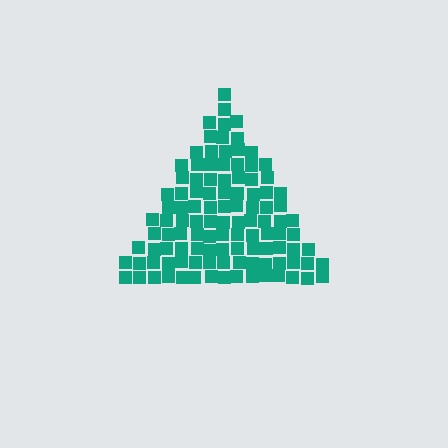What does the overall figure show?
The overall figure shows a triangle.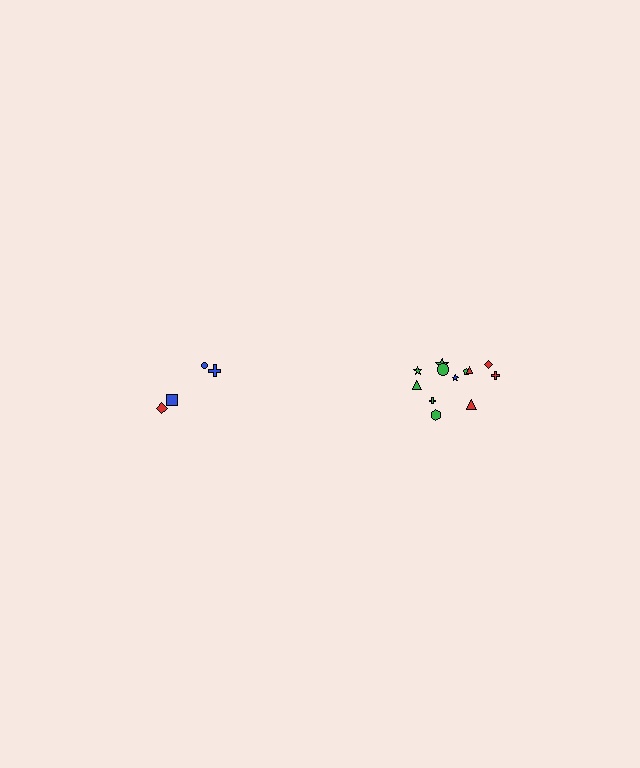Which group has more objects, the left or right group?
The right group.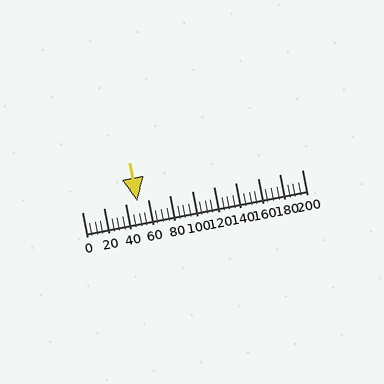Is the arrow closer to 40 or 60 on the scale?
The arrow is closer to 60.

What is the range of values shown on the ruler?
The ruler shows values from 0 to 200.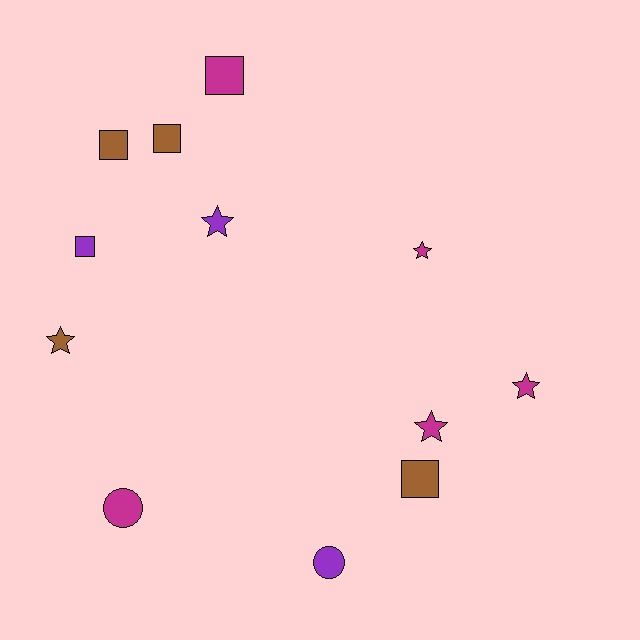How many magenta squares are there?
There is 1 magenta square.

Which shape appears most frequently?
Star, with 5 objects.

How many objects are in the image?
There are 12 objects.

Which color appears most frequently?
Magenta, with 5 objects.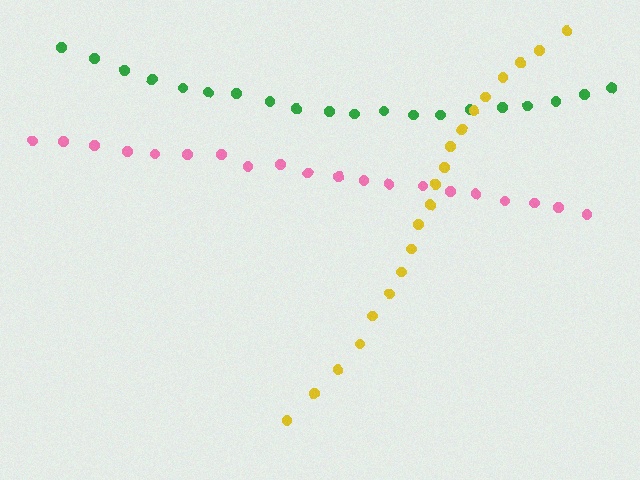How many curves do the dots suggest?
There are 3 distinct paths.